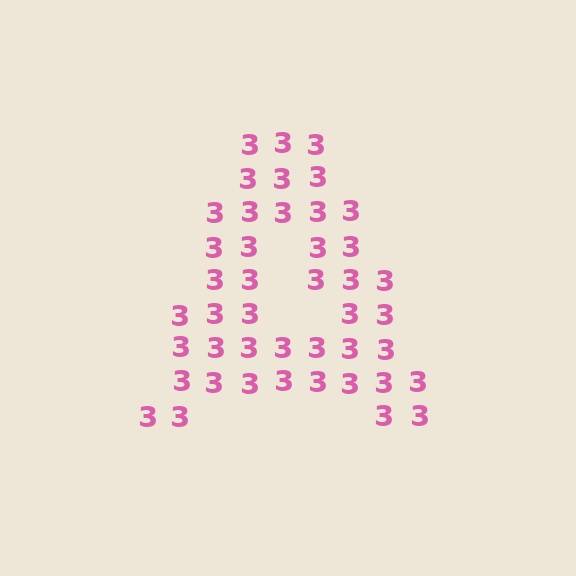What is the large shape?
The large shape is the letter A.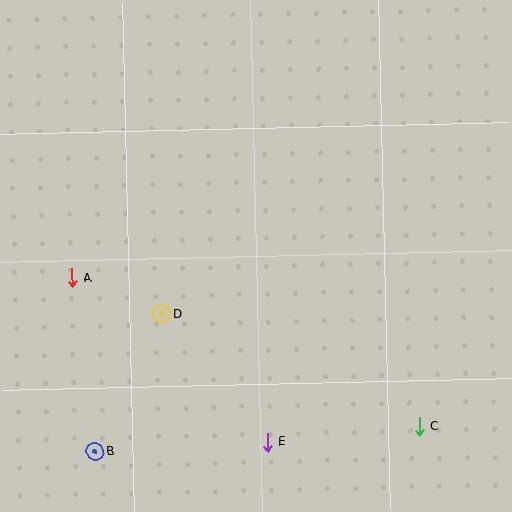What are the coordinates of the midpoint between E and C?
The midpoint between E and C is at (343, 434).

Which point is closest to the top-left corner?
Point A is closest to the top-left corner.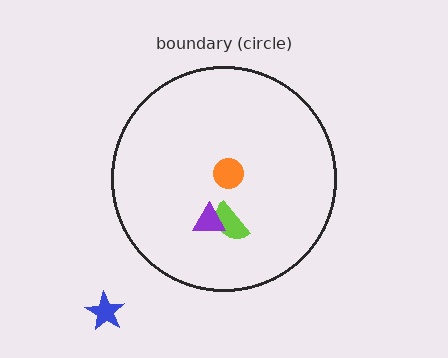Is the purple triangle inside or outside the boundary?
Inside.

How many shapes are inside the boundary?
3 inside, 1 outside.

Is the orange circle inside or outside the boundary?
Inside.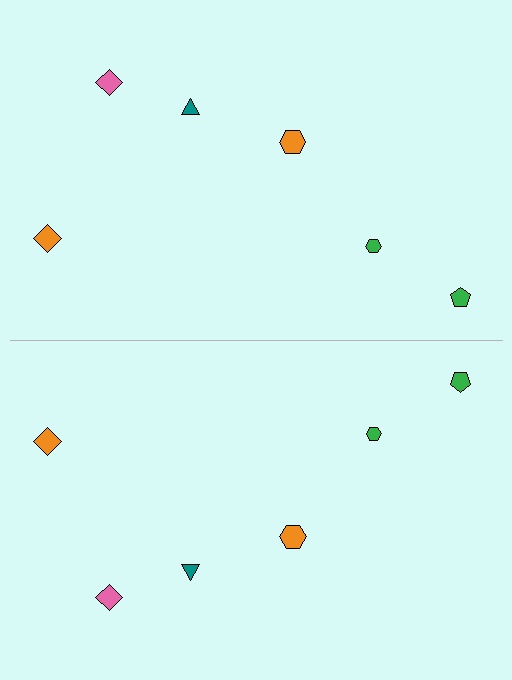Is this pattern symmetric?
Yes, this pattern has bilateral (reflection) symmetry.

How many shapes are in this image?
There are 12 shapes in this image.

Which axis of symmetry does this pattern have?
The pattern has a horizontal axis of symmetry running through the center of the image.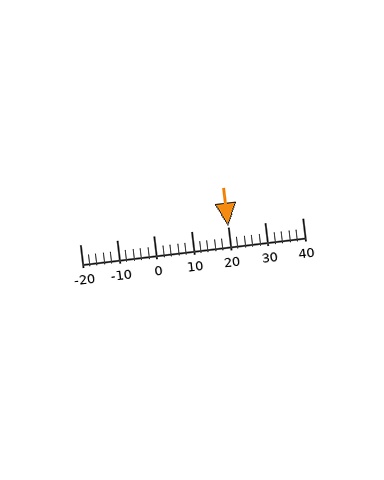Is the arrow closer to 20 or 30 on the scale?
The arrow is closer to 20.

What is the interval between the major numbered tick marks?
The major tick marks are spaced 10 units apart.